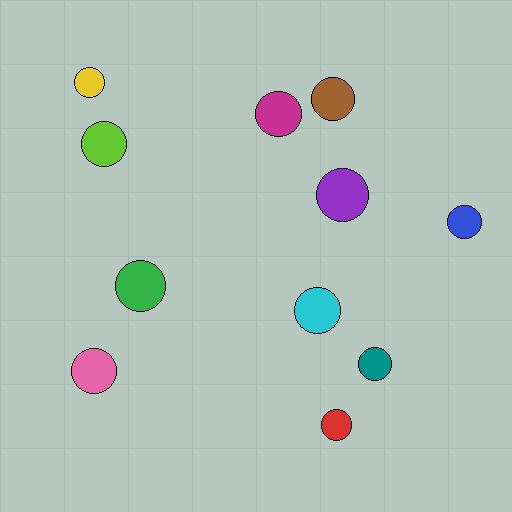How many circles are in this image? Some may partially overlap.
There are 11 circles.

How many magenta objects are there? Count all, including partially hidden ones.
There is 1 magenta object.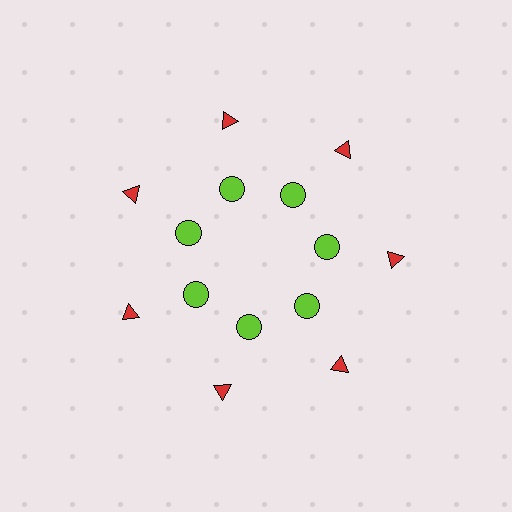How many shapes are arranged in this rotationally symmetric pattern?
There are 14 shapes, arranged in 7 groups of 2.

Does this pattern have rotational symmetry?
Yes, this pattern has 7-fold rotational symmetry. It looks the same after rotating 51 degrees around the center.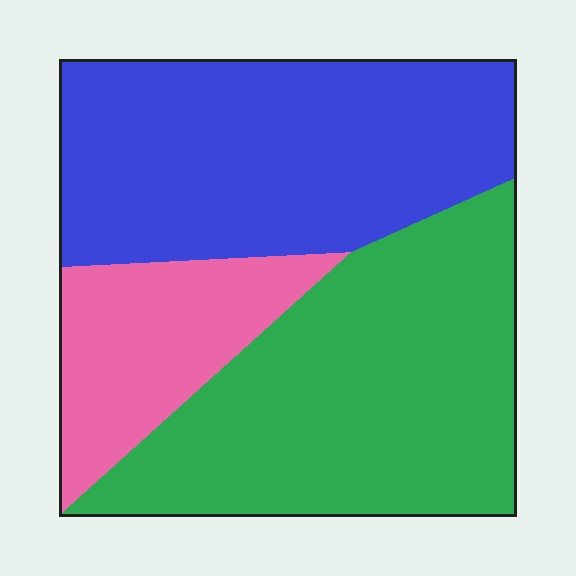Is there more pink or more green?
Green.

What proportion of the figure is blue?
Blue takes up about two fifths (2/5) of the figure.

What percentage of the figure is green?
Green takes up about two fifths (2/5) of the figure.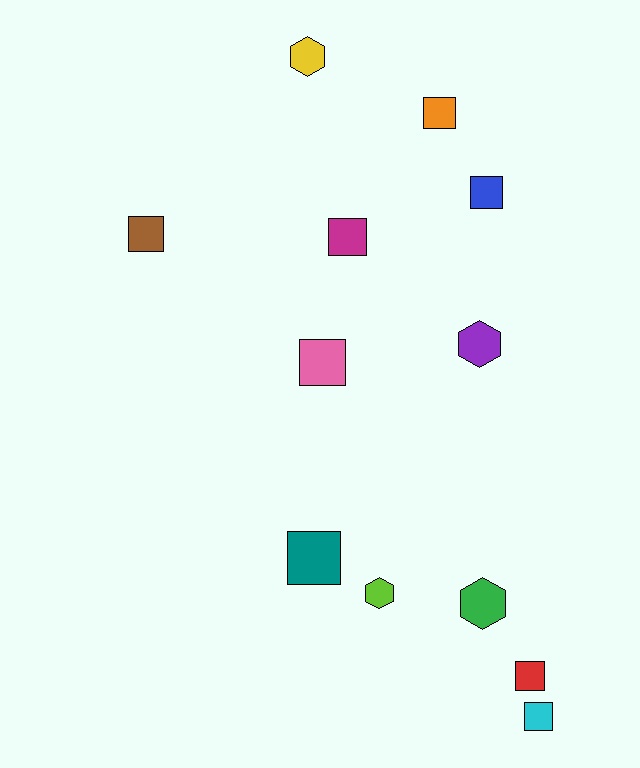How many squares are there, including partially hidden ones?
There are 8 squares.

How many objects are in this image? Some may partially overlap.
There are 12 objects.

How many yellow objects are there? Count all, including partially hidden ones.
There is 1 yellow object.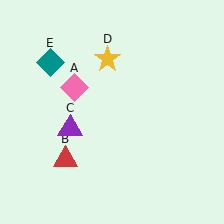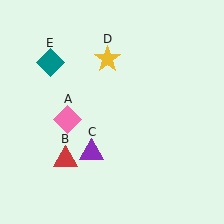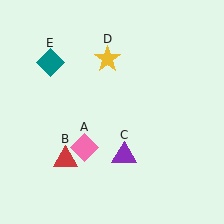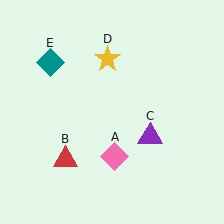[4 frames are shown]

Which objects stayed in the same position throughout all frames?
Red triangle (object B) and yellow star (object D) and teal diamond (object E) remained stationary.